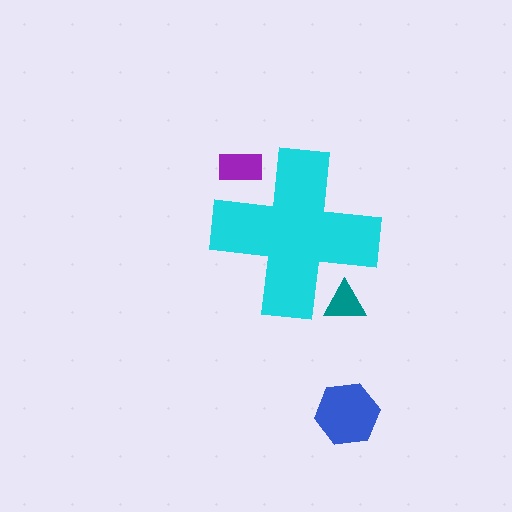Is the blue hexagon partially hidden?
No, the blue hexagon is fully visible.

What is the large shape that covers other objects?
A cyan cross.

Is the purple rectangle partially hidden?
Yes, the purple rectangle is partially hidden behind the cyan cross.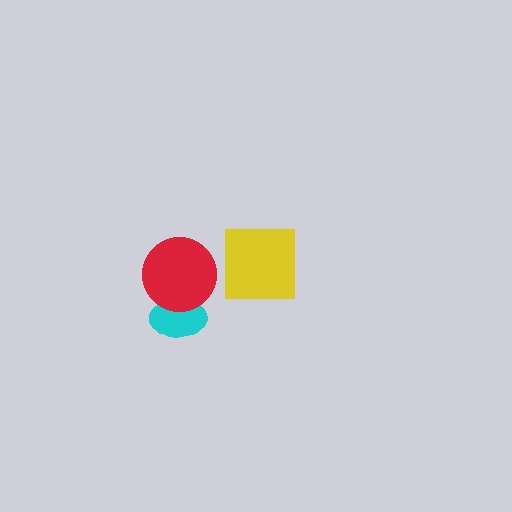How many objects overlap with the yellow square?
0 objects overlap with the yellow square.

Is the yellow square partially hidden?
No, no other shape covers it.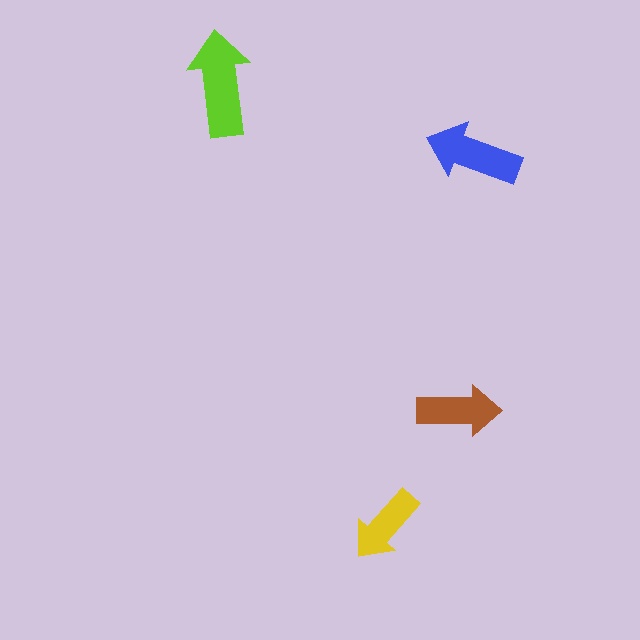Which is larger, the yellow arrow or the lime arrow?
The lime one.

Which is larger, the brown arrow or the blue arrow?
The blue one.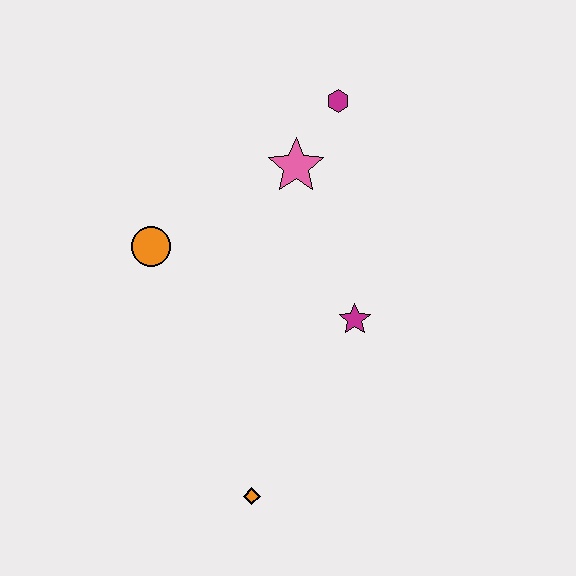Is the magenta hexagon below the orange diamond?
No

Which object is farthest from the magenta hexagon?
The orange diamond is farthest from the magenta hexagon.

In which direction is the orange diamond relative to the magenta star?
The orange diamond is below the magenta star.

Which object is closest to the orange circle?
The pink star is closest to the orange circle.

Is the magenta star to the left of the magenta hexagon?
No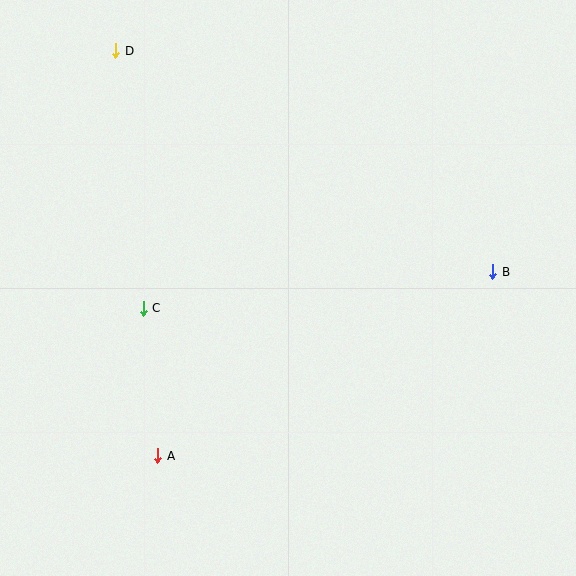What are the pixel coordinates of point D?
Point D is at (116, 51).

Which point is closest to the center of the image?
Point C at (143, 308) is closest to the center.